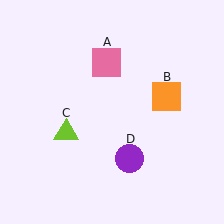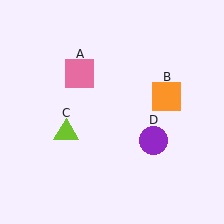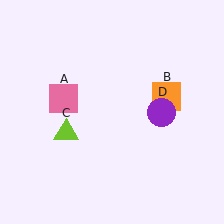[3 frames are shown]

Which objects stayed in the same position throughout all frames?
Orange square (object B) and lime triangle (object C) remained stationary.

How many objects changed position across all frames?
2 objects changed position: pink square (object A), purple circle (object D).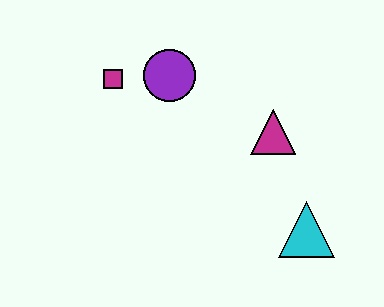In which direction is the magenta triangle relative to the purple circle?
The magenta triangle is to the right of the purple circle.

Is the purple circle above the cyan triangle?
Yes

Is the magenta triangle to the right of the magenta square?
Yes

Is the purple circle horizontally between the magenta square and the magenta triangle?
Yes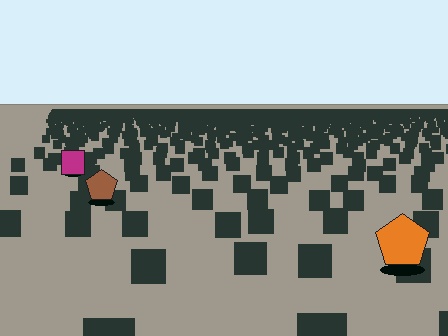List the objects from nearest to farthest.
From nearest to farthest: the orange pentagon, the brown pentagon, the magenta square.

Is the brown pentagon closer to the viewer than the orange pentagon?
No. The orange pentagon is closer — you can tell from the texture gradient: the ground texture is coarser near it.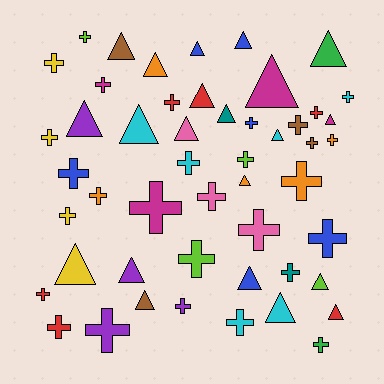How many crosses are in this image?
There are 29 crosses.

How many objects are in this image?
There are 50 objects.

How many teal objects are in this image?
There are 2 teal objects.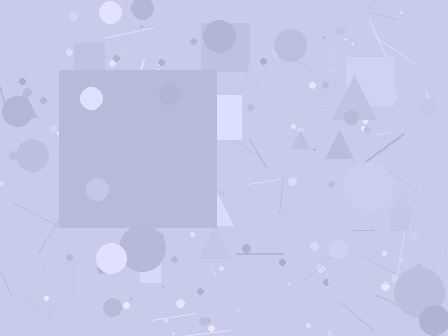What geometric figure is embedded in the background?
A square is embedded in the background.